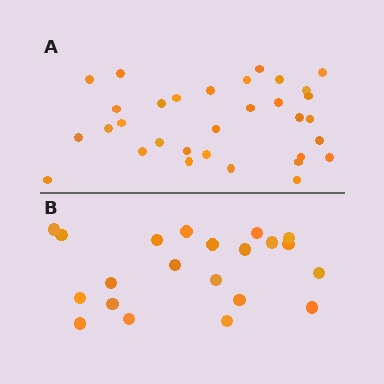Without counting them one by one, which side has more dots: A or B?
Region A (the top region) has more dots.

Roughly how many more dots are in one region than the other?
Region A has roughly 12 or so more dots than region B.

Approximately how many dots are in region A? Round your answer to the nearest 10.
About 30 dots. (The exact count is 32, which rounds to 30.)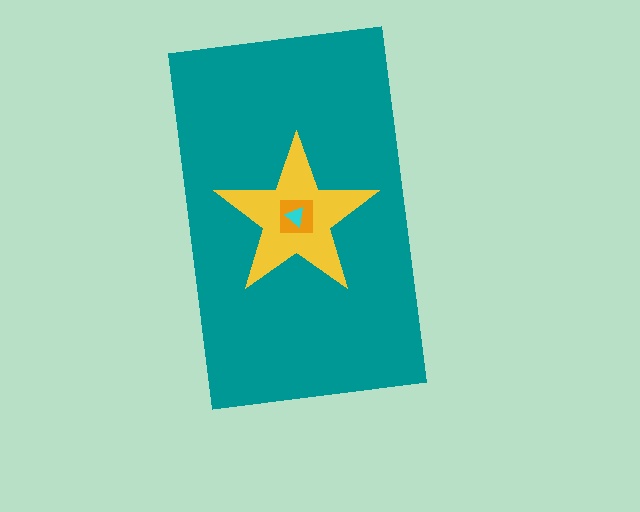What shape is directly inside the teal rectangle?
The yellow star.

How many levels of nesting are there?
4.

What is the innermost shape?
The cyan triangle.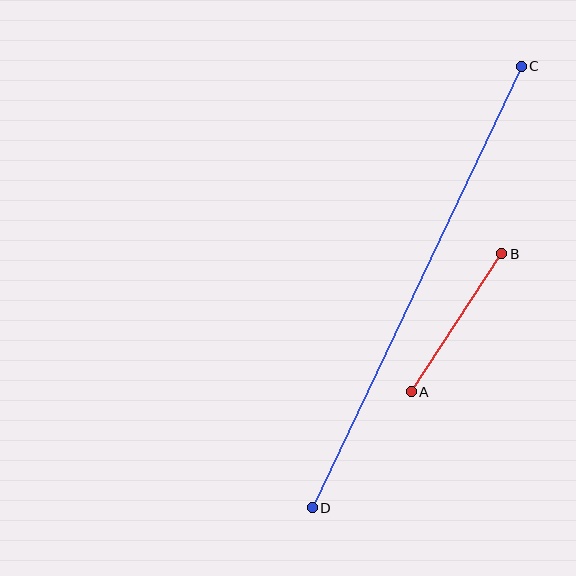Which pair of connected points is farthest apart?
Points C and D are farthest apart.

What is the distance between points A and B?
The distance is approximately 165 pixels.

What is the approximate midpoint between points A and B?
The midpoint is at approximately (456, 323) pixels.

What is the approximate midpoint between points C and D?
The midpoint is at approximately (417, 287) pixels.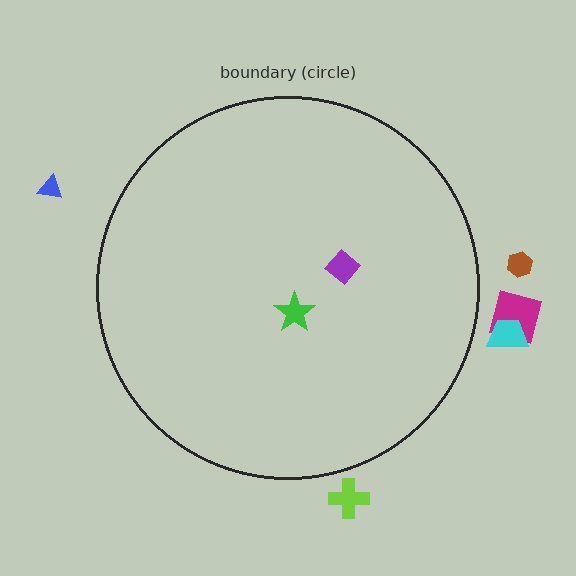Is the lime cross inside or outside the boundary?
Outside.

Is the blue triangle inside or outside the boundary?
Outside.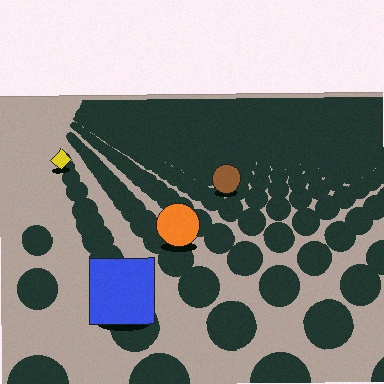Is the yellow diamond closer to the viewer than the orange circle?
No. The orange circle is closer — you can tell from the texture gradient: the ground texture is coarser near it.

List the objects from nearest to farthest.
From nearest to farthest: the blue square, the orange circle, the brown circle, the yellow diamond.